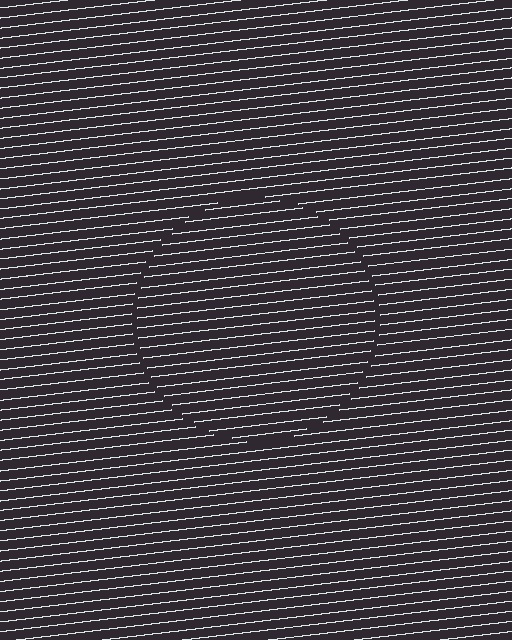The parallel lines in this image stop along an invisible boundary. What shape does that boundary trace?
An illusory circle. The interior of the shape contains the same grating, shifted by half a period — the contour is defined by the phase discontinuity where line-ends from the inner and outer gratings abut.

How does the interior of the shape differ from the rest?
The interior of the shape contains the same grating, shifted by half a period — the contour is defined by the phase discontinuity where line-ends from the inner and outer gratings abut.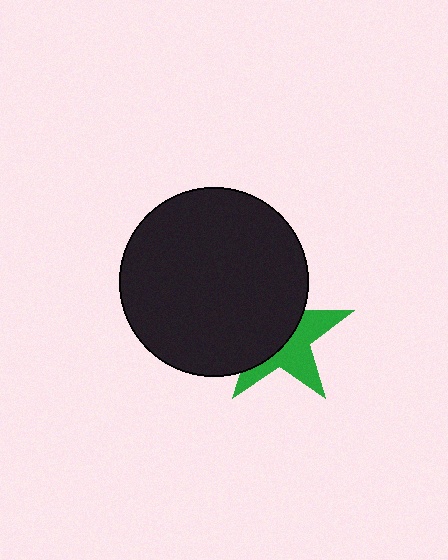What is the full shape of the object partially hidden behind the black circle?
The partially hidden object is a green star.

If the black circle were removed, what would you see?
You would see the complete green star.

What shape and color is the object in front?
The object in front is a black circle.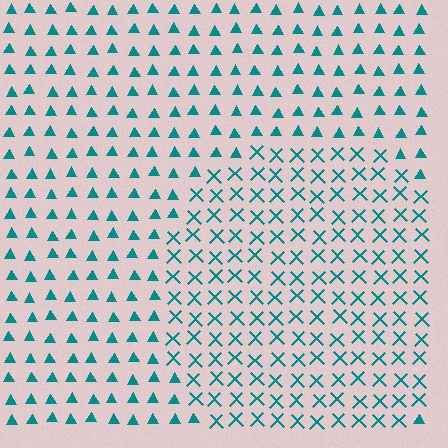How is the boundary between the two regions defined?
The boundary is defined by a change in element shape: X marks inside vs. triangles outside. All elements share the same color and spacing.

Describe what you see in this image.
The image is filled with small teal elements arranged in a uniform grid. A circle-shaped region contains X marks, while the surrounding area contains triangles. The boundary is defined purely by the change in element shape.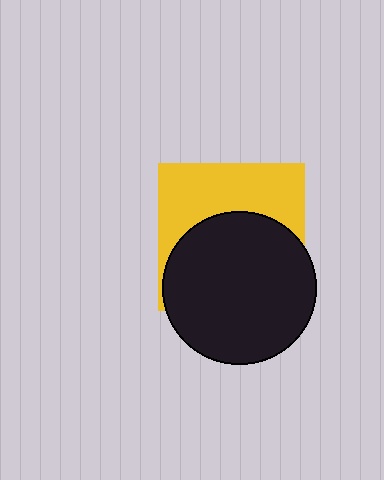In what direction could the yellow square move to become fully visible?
The yellow square could move up. That would shift it out from behind the black circle entirely.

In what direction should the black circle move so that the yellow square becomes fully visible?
The black circle should move down. That is the shortest direction to clear the overlap and leave the yellow square fully visible.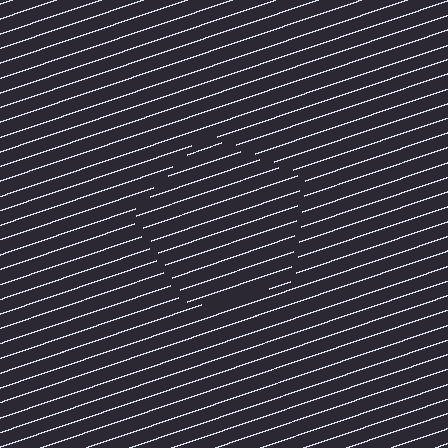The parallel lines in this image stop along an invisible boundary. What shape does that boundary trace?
An illusory pentagon. The interior of the shape contains the same grating, shifted by half a period — the contour is defined by the phase discontinuity where line-ends from the inner and outer gratings abut.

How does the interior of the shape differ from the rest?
The interior of the shape contains the same grating, shifted by half a period — the contour is defined by the phase discontinuity where line-ends from the inner and outer gratings abut.